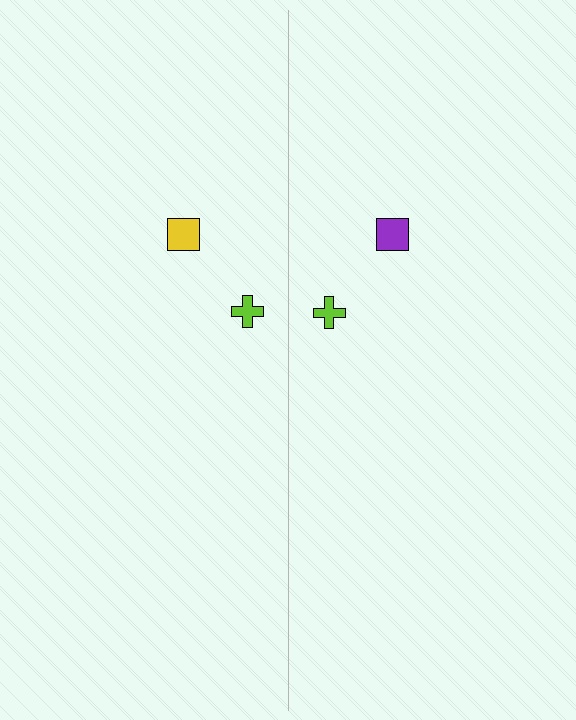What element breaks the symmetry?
The purple square on the right side breaks the symmetry — its mirror counterpart is yellow.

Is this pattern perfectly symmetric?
No, the pattern is not perfectly symmetric. The purple square on the right side breaks the symmetry — its mirror counterpart is yellow.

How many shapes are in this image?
There are 4 shapes in this image.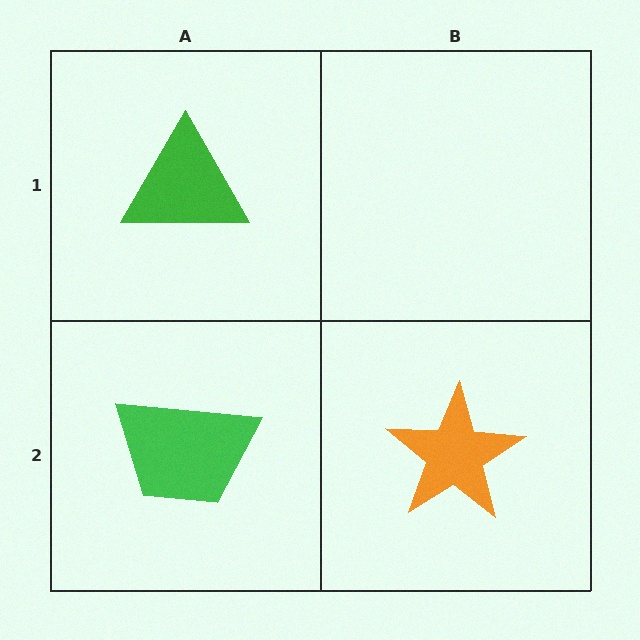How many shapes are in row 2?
2 shapes.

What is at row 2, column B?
An orange star.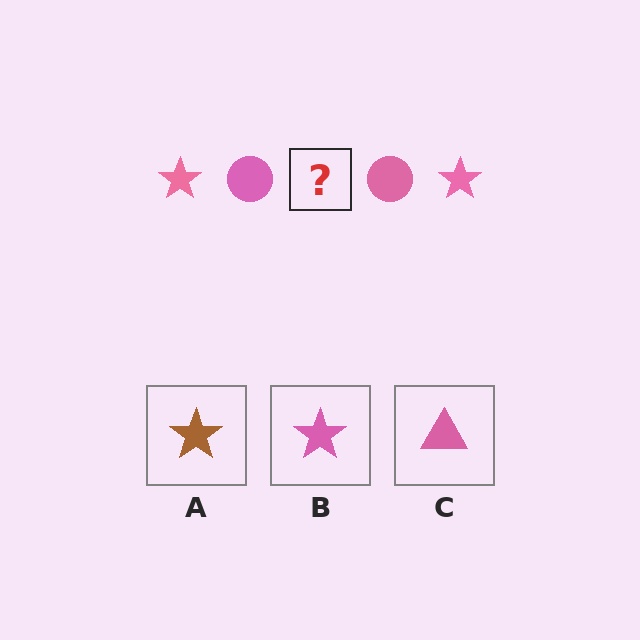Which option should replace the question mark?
Option B.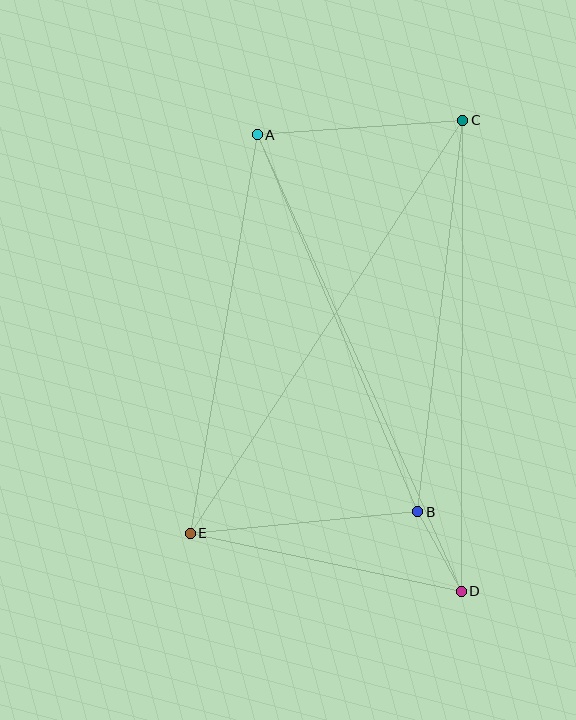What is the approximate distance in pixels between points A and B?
The distance between A and B is approximately 410 pixels.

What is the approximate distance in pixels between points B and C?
The distance between B and C is approximately 394 pixels.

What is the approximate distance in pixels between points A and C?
The distance between A and C is approximately 206 pixels.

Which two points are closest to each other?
Points B and D are closest to each other.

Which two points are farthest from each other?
Points A and D are farthest from each other.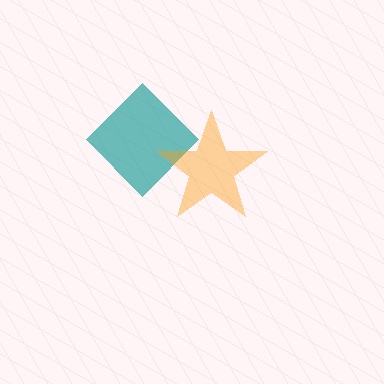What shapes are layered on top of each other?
The layered shapes are: a teal diamond, an orange star.